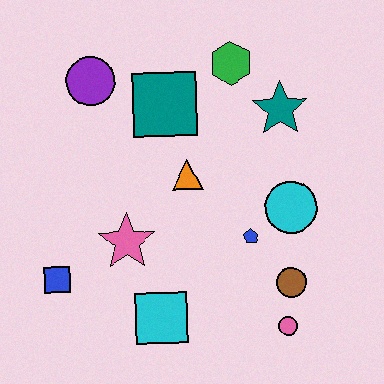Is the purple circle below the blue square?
No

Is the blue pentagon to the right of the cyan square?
Yes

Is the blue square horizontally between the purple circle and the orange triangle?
No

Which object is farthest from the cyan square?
The green hexagon is farthest from the cyan square.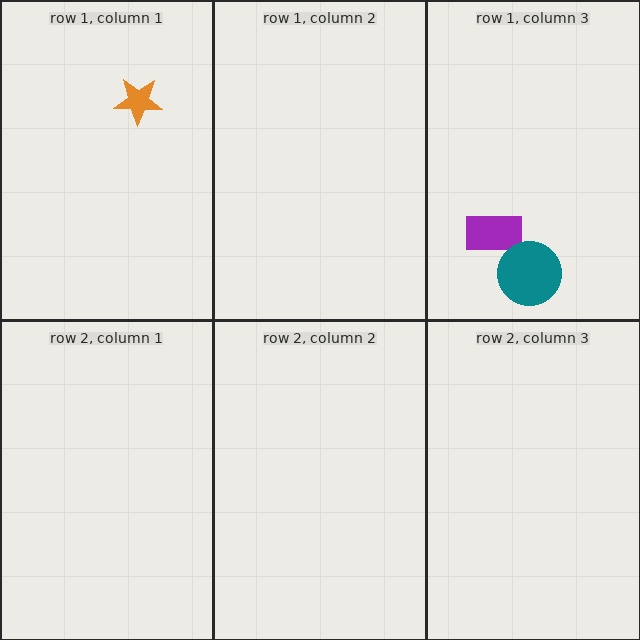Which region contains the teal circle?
The row 1, column 3 region.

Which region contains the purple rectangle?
The row 1, column 3 region.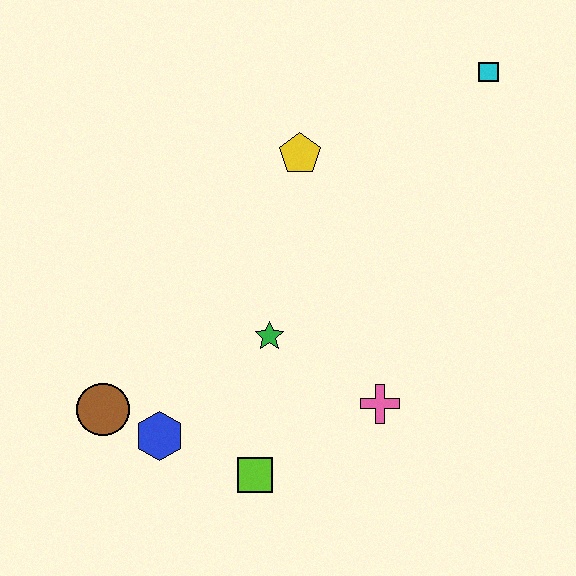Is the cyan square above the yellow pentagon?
Yes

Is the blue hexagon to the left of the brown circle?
No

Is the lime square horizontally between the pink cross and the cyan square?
No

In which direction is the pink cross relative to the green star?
The pink cross is to the right of the green star.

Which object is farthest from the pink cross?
The cyan square is farthest from the pink cross.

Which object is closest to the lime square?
The blue hexagon is closest to the lime square.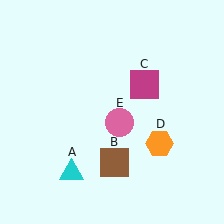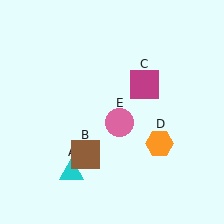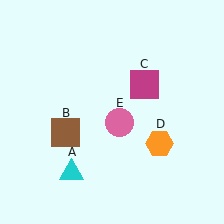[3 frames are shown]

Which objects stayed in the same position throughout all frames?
Cyan triangle (object A) and magenta square (object C) and orange hexagon (object D) and pink circle (object E) remained stationary.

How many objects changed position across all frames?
1 object changed position: brown square (object B).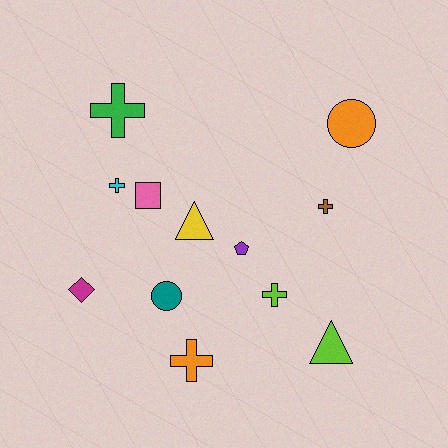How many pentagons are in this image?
There is 1 pentagon.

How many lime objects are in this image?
There are 2 lime objects.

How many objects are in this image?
There are 12 objects.